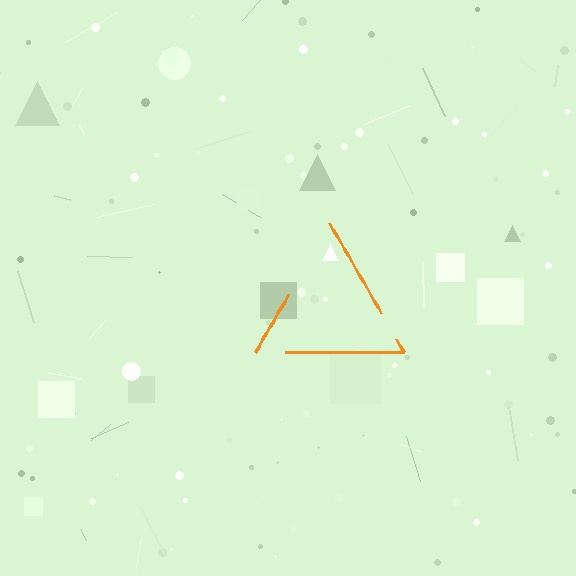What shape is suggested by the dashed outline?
The dashed outline suggests a triangle.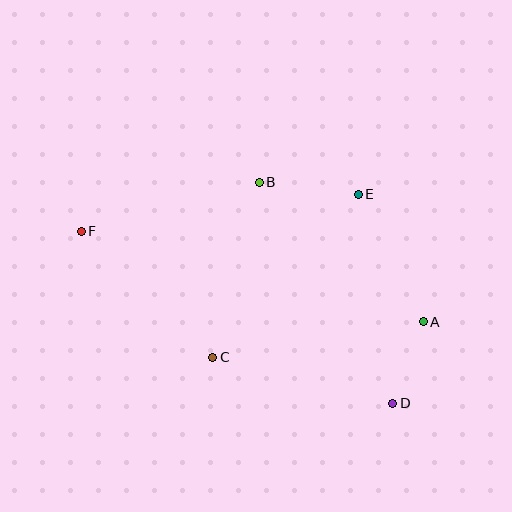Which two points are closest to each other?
Points A and D are closest to each other.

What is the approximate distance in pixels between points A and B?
The distance between A and B is approximately 216 pixels.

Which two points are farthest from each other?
Points D and F are farthest from each other.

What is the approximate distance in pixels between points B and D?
The distance between B and D is approximately 258 pixels.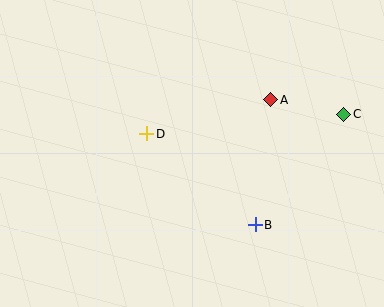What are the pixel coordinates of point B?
Point B is at (255, 225).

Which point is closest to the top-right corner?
Point C is closest to the top-right corner.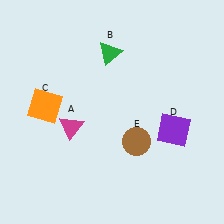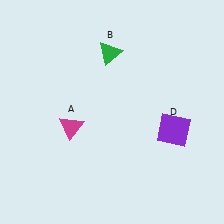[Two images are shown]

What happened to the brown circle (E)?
The brown circle (E) was removed in Image 2. It was in the bottom-right area of Image 1.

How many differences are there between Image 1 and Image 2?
There are 2 differences between the two images.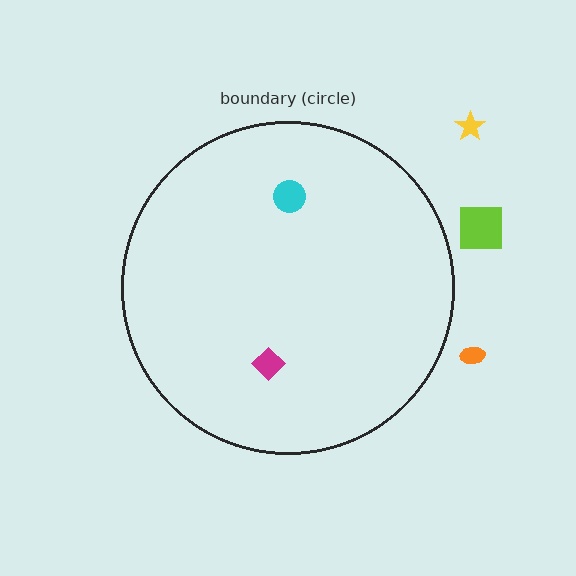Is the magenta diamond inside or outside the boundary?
Inside.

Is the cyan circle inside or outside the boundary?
Inside.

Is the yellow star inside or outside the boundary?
Outside.